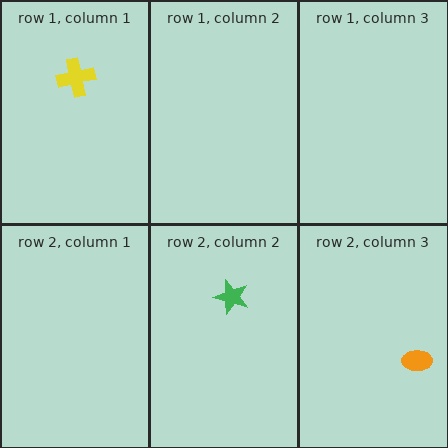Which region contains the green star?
The row 2, column 2 region.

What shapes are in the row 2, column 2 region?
The green star.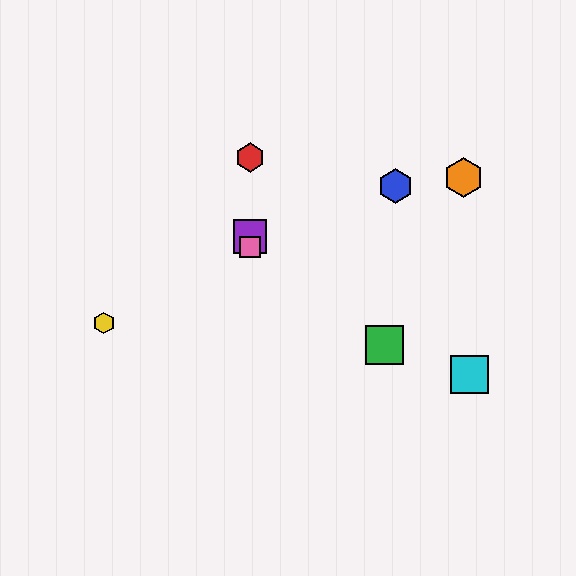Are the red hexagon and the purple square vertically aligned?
Yes, both are at x≈250.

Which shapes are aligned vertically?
The red hexagon, the purple square, the pink square are aligned vertically.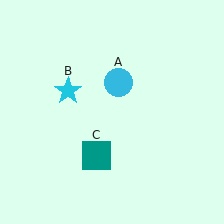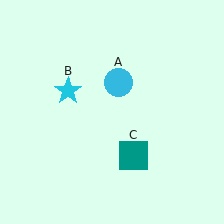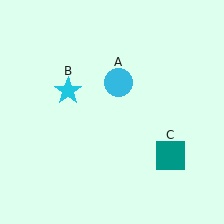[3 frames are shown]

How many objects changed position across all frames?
1 object changed position: teal square (object C).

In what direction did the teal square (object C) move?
The teal square (object C) moved right.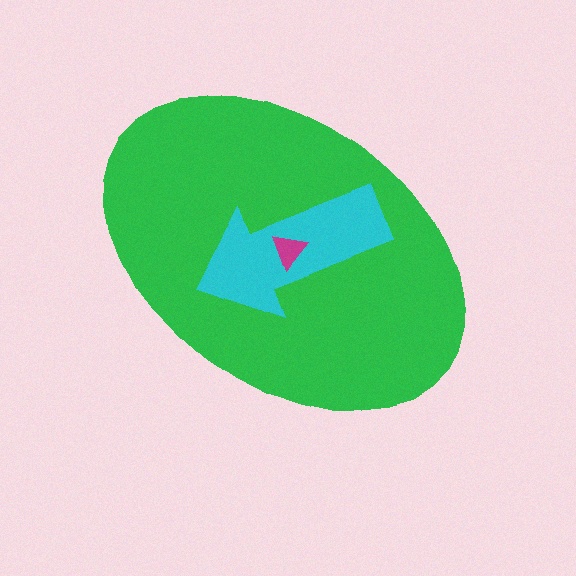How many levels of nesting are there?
3.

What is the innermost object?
The magenta triangle.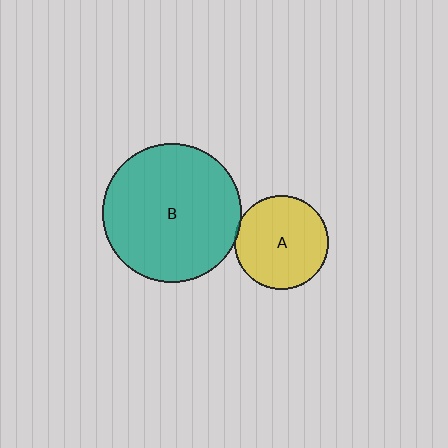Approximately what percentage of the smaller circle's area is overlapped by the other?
Approximately 5%.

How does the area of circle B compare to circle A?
Approximately 2.2 times.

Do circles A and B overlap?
Yes.